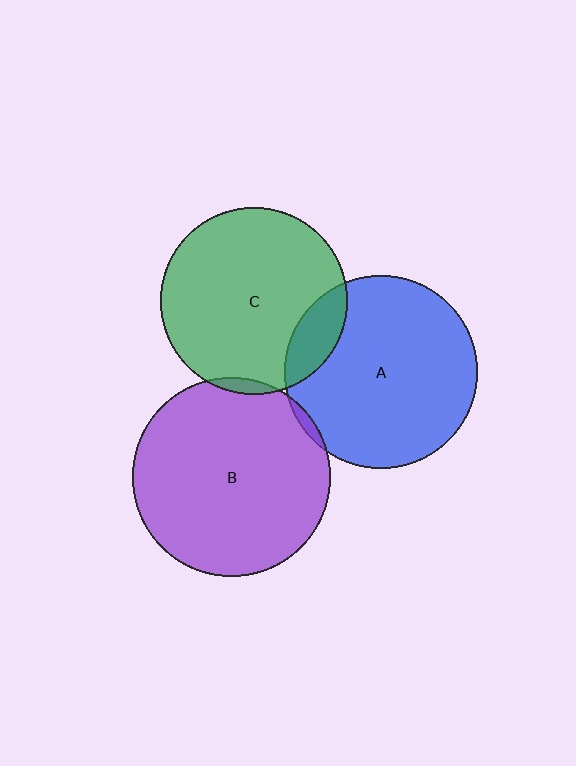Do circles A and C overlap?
Yes.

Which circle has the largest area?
Circle B (purple).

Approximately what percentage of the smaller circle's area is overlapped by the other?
Approximately 15%.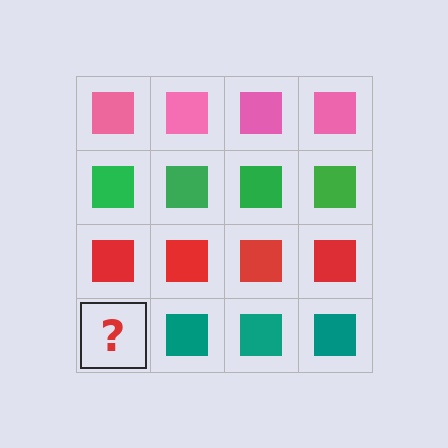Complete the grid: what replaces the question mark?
The question mark should be replaced with a teal square.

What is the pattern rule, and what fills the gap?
The rule is that each row has a consistent color. The gap should be filled with a teal square.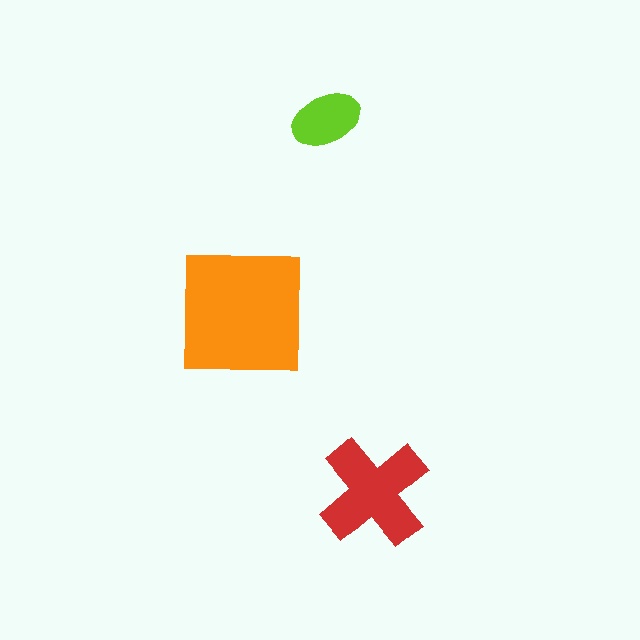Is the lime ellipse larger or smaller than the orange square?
Smaller.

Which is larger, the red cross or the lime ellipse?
The red cross.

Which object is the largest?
The orange square.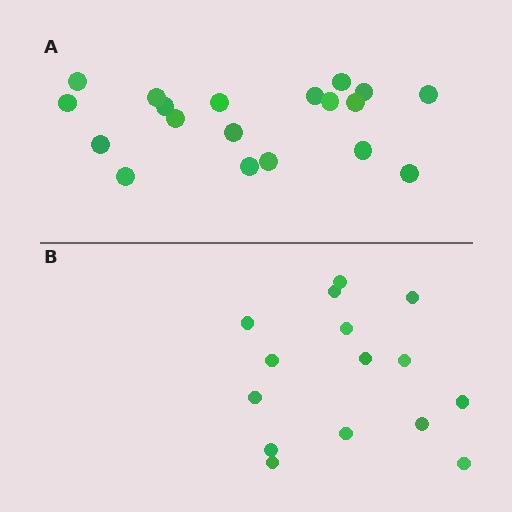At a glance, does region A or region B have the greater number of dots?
Region A (the top region) has more dots.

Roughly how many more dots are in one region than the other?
Region A has about 4 more dots than region B.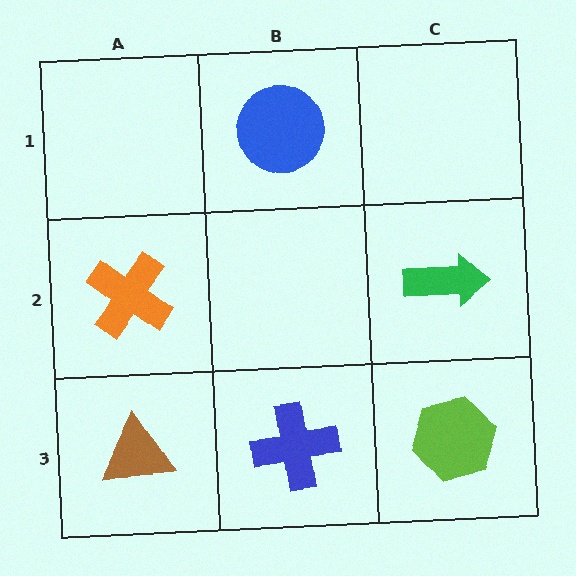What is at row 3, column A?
A brown triangle.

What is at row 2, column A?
An orange cross.